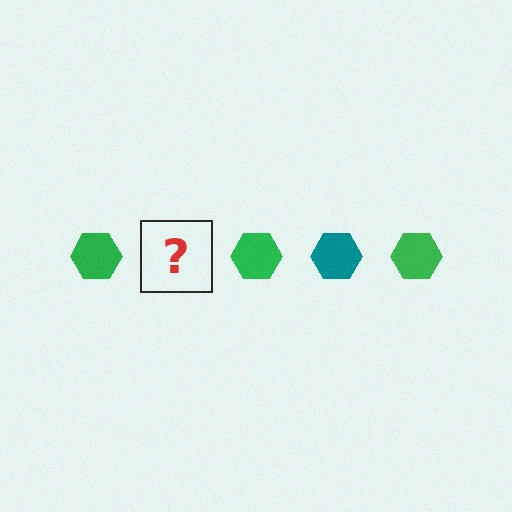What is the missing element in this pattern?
The missing element is a teal hexagon.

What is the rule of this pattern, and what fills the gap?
The rule is that the pattern cycles through green, teal hexagons. The gap should be filled with a teal hexagon.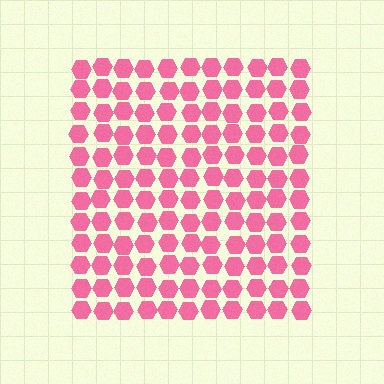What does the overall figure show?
The overall figure shows a square.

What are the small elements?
The small elements are hexagons.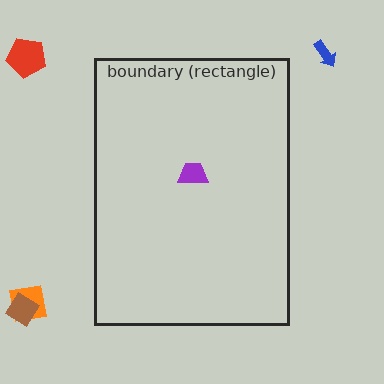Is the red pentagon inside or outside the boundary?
Outside.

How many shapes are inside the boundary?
1 inside, 4 outside.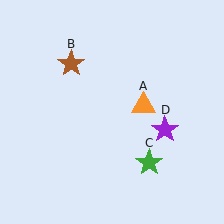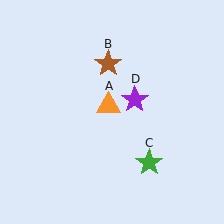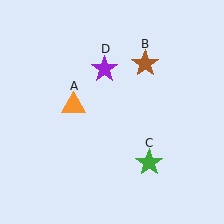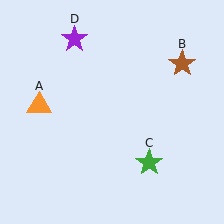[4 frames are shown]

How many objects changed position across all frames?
3 objects changed position: orange triangle (object A), brown star (object B), purple star (object D).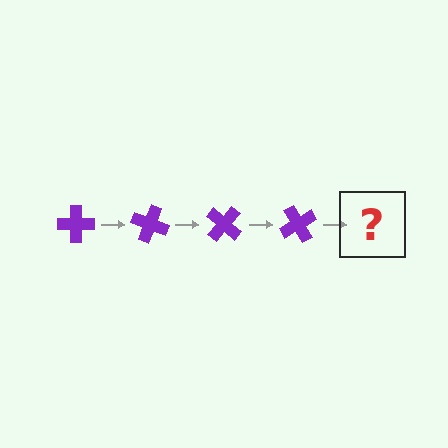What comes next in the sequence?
The next element should be a purple cross rotated 80 degrees.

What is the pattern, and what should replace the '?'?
The pattern is that the cross rotates 20 degrees each step. The '?' should be a purple cross rotated 80 degrees.